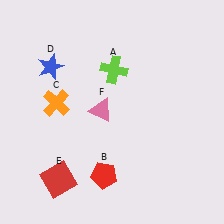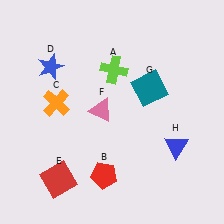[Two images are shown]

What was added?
A teal square (G), a blue triangle (H) were added in Image 2.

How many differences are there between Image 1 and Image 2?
There are 2 differences between the two images.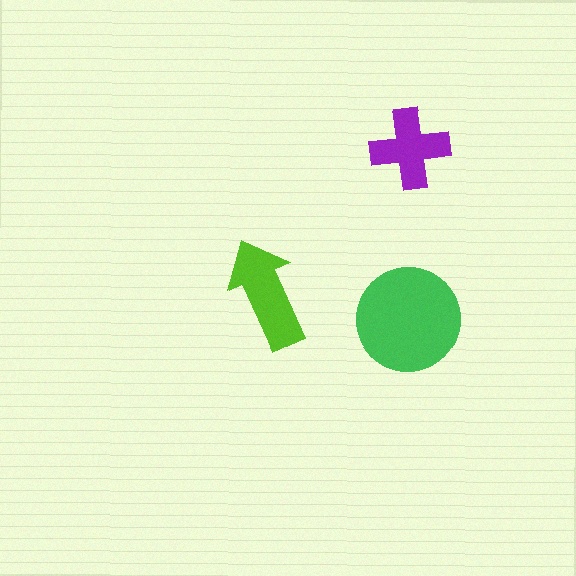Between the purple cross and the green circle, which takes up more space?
The green circle.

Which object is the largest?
The green circle.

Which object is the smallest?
The purple cross.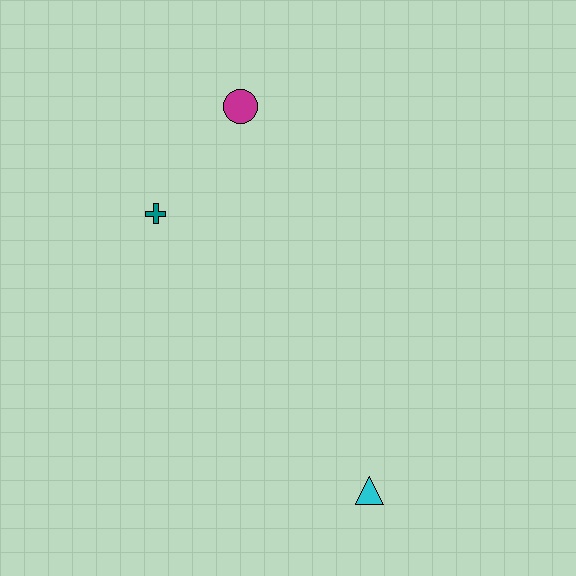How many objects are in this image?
There are 3 objects.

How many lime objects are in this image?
There are no lime objects.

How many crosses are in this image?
There is 1 cross.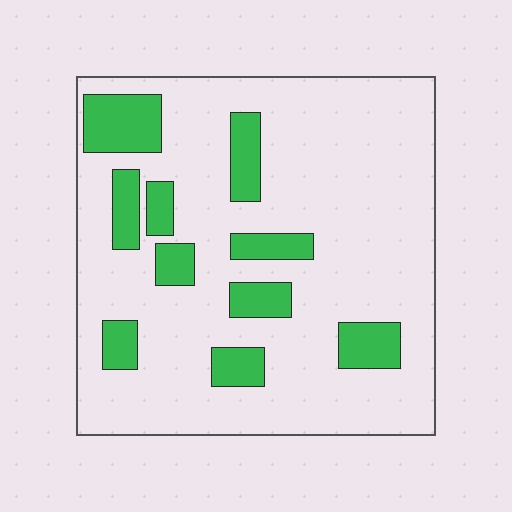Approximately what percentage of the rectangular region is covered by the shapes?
Approximately 20%.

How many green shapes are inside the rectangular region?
10.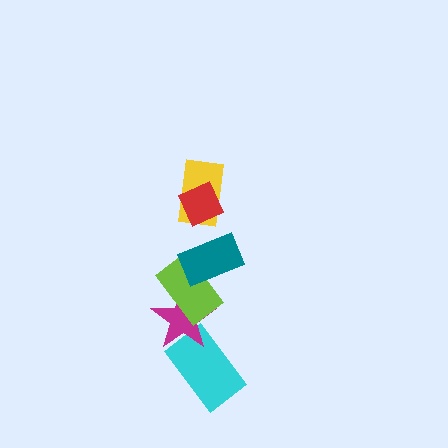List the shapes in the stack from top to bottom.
From top to bottom: the red diamond, the yellow rectangle, the teal rectangle, the lime rectangle, the magenta star, the cyan rectangle.